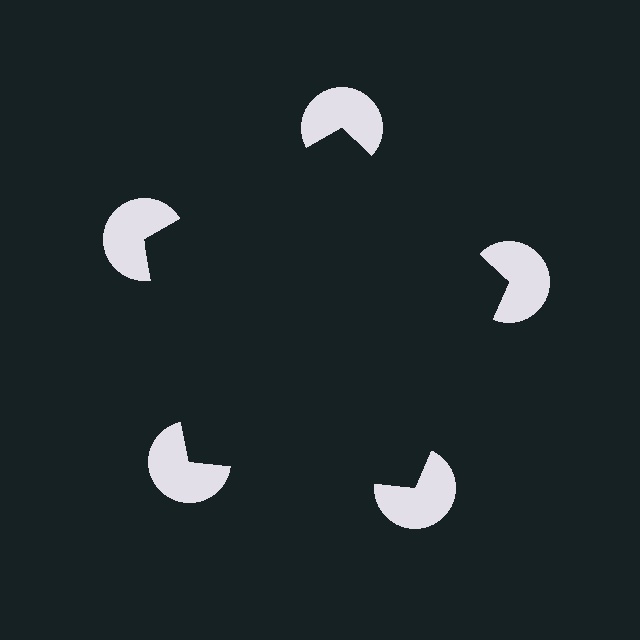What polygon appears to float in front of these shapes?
An illusory pentagon — its edges are inferred from the aligned wedge cuts in the pac-man discs, not physically drawn.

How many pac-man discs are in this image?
There are 5 — one at each vertex of the illusory pentagon.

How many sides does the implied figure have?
5 sides.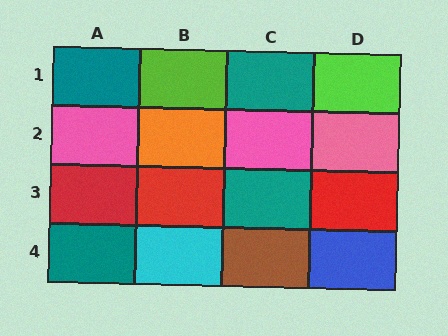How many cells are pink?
3 cells are pink.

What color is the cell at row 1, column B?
Lime.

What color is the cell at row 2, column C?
Pink.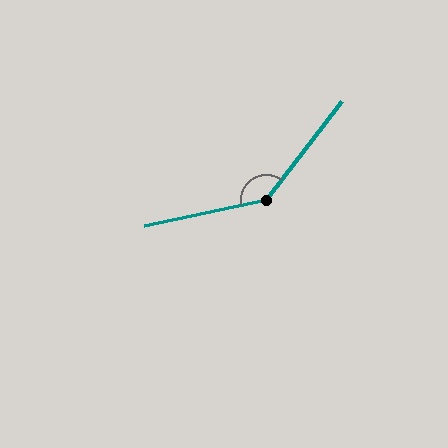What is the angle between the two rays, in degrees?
Approximately 140 degrees.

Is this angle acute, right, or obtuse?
It is obtuse.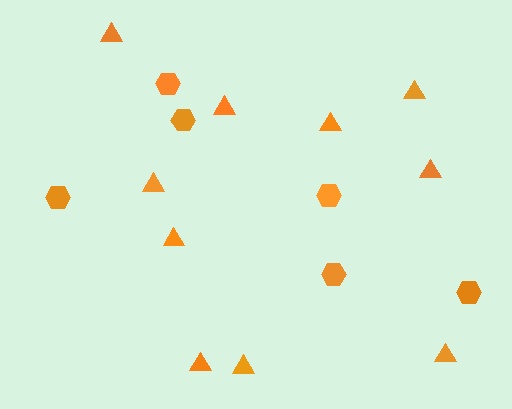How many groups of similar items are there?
There are 2 groups: one group of triangles (10) and one group of hexagons (6).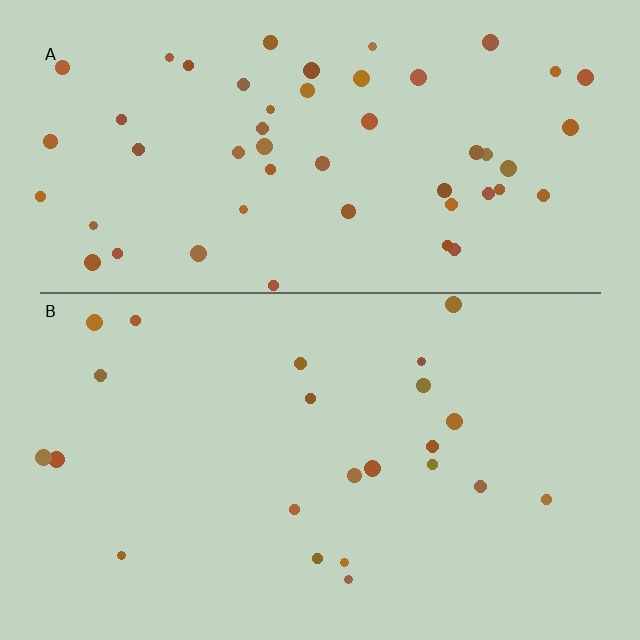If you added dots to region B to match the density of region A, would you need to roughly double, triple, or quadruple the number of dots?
Approximately double.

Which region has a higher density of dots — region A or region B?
A (the top).